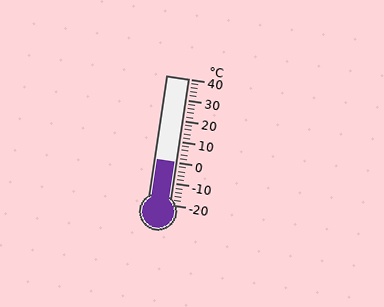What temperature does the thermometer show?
The thermometer shows approximately 0°C.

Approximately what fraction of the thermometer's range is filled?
The thermometer is filled to approximately 35% of its range.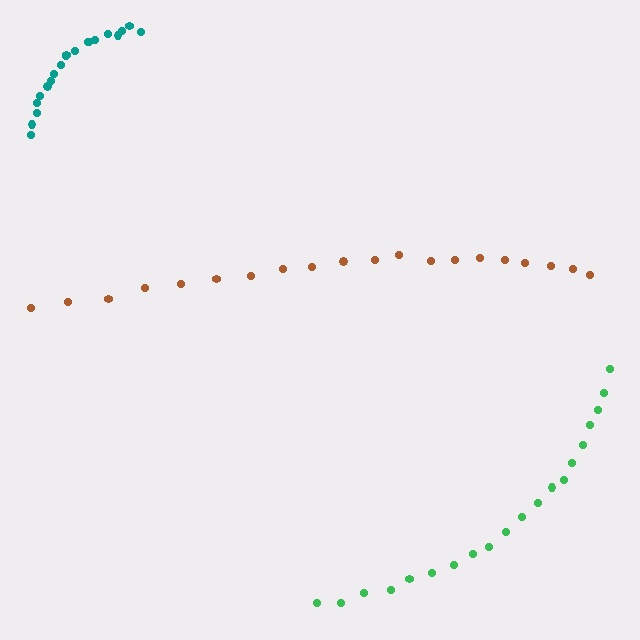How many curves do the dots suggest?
There are 3 distinct paths.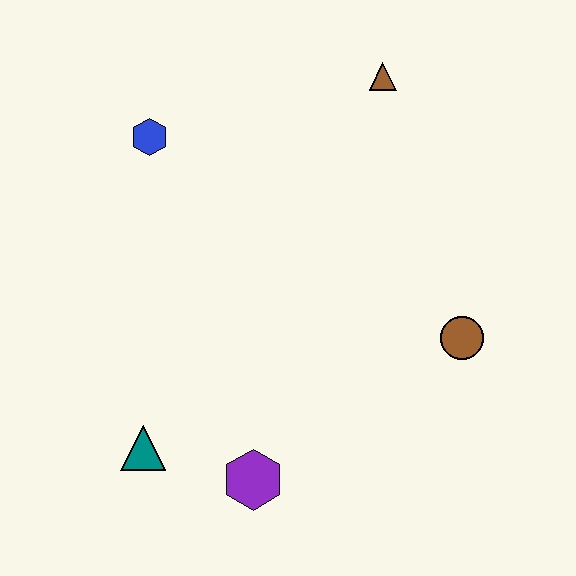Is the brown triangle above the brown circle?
Yes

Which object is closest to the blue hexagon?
The brown triangle is closest to the blue hexagon.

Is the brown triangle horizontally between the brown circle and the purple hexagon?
Yes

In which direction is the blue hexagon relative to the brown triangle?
The blue hexagon is to the left of the brown triangle.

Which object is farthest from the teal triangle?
The brown triangle is farthest from the teal triangle.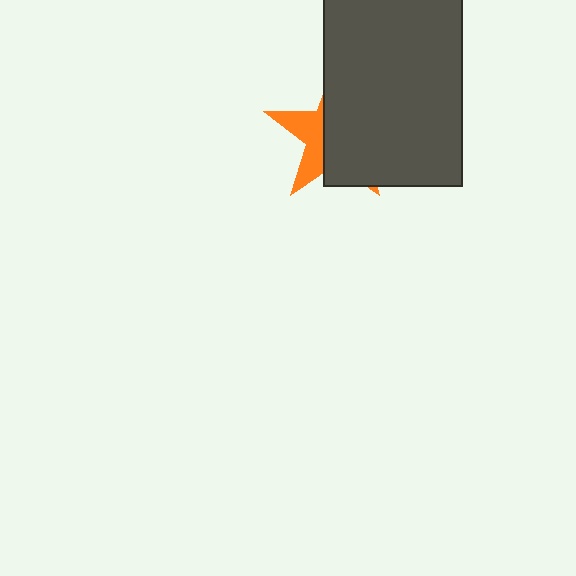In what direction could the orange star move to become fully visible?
The orange star could move left. That would shift it out from behind the dark gray rectangle entirely.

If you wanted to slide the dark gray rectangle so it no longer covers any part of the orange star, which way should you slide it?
Slide it right — that is the most direct way to separate the two shapes.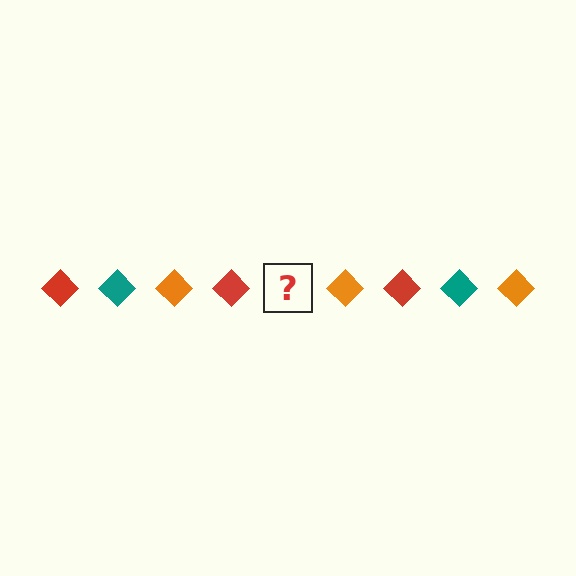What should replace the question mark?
The question mark should be replaced with a teal diamond.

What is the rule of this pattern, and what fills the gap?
The rule is that the pattern cycles through red, teal, orange diamonds. The gap should be filled with a teal diamond.